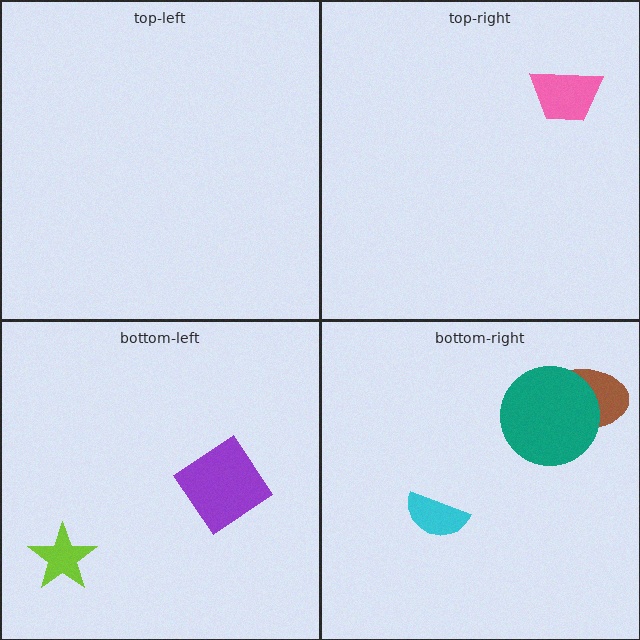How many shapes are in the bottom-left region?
2.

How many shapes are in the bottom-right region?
3.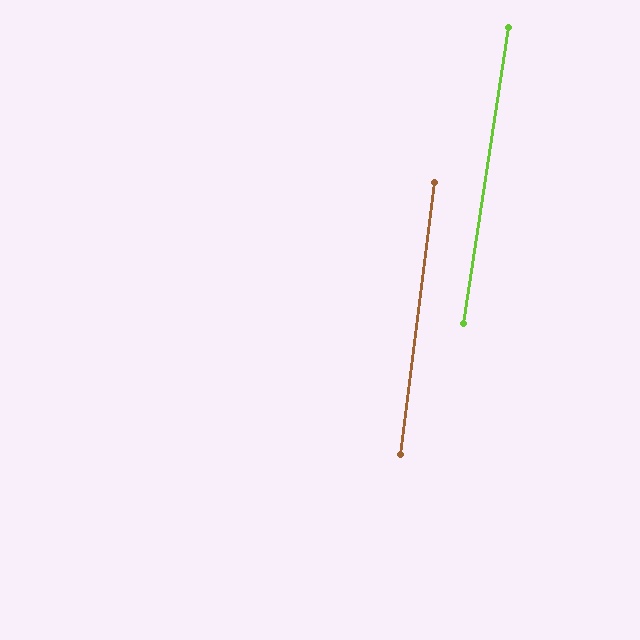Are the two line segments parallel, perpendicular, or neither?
Parallel — their directions differ by only 1.5°.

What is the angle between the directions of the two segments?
Approximately 1 degree.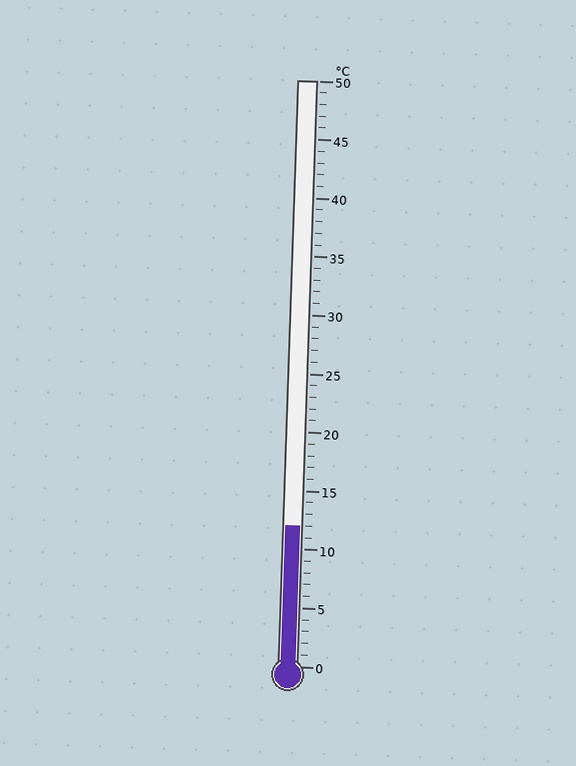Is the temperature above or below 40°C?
The temperature is below 40°C.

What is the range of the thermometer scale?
The thermometer scale ranges from 0°C to 50°C.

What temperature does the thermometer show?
The thermometer shows approximately 12°C.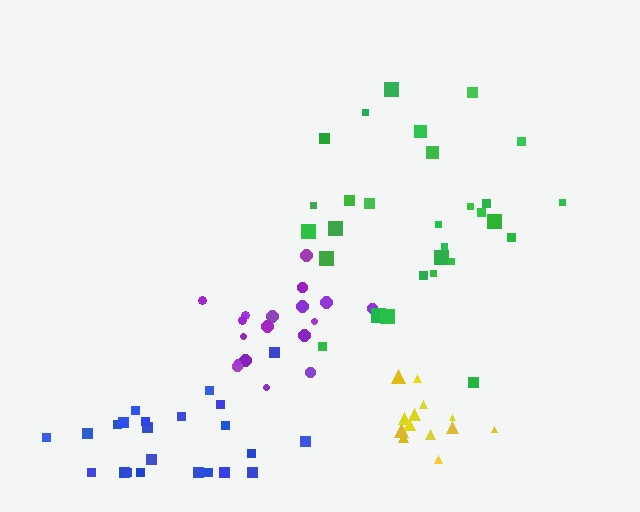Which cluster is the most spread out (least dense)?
Blue.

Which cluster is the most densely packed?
Yellow.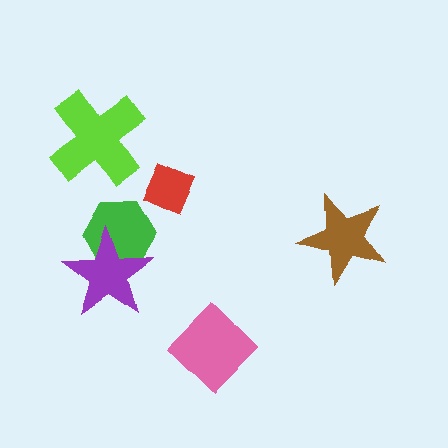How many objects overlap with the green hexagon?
1 object overlaps with the green hexagon.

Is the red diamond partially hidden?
No, no other shape covers it.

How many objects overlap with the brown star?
0 objects overlap with the brown star.